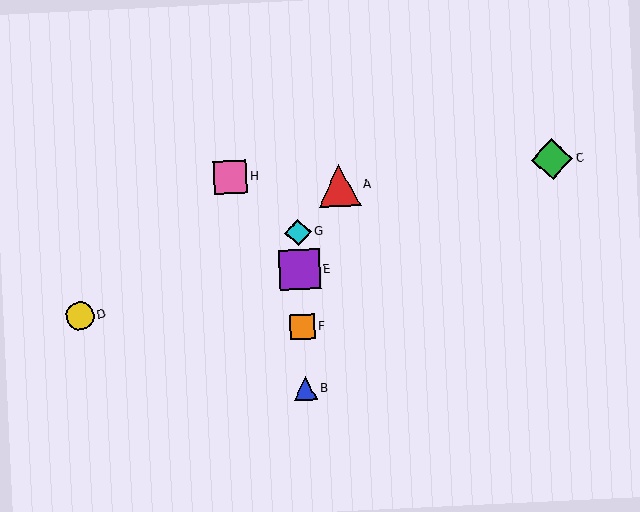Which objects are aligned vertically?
Objects B, E, F, G are aligned vertically.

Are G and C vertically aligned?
No, G is at x≈298 and C is at x≈552.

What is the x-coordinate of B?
Object B is at x≈305.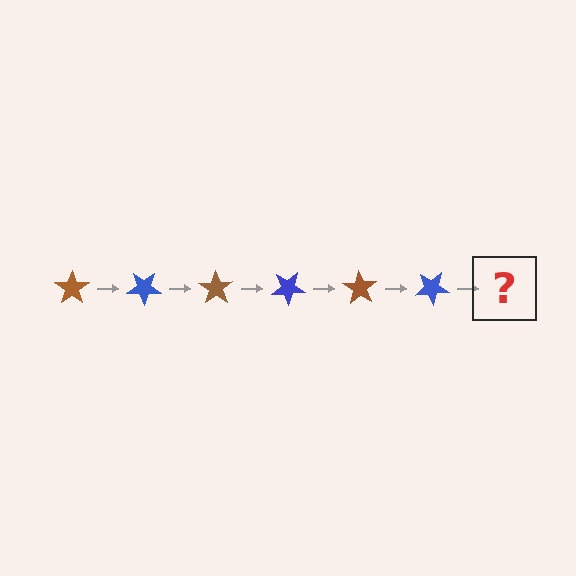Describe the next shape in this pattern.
It should be a brown star, rotated 210 degrees from the start.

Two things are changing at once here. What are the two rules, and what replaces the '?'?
The two rules are that it rotates 35 degrees each step and the color cycles through brown and blue. The '?' should be a brown star, rotated 210 degrees from the start.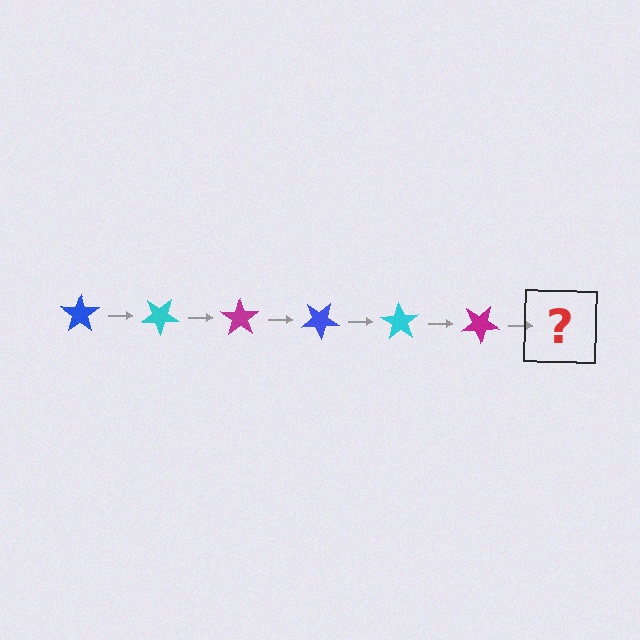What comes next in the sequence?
The next element should be a blue star, rotated 210 degrees from the start.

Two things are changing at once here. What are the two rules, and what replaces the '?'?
The two rules are that it rotates 35 degrees each step and the color cycles through blue, cyan, and magenta. The '?' should be a blue star, rotated 210 degrees from the start.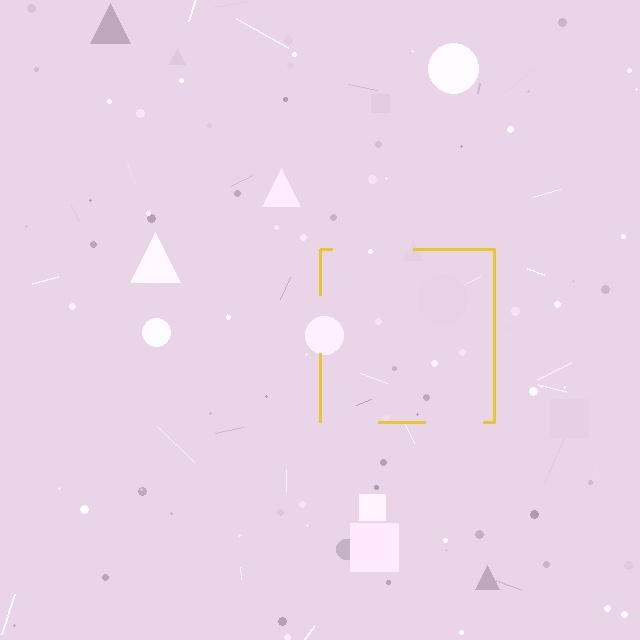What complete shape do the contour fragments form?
The contour fragments form a square.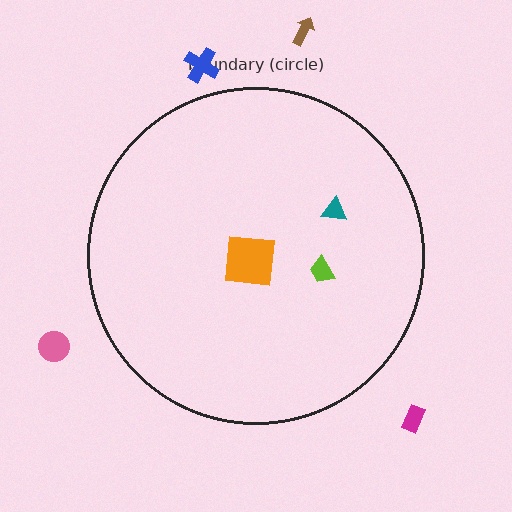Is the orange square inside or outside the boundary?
Inside.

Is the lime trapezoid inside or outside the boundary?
Inside.